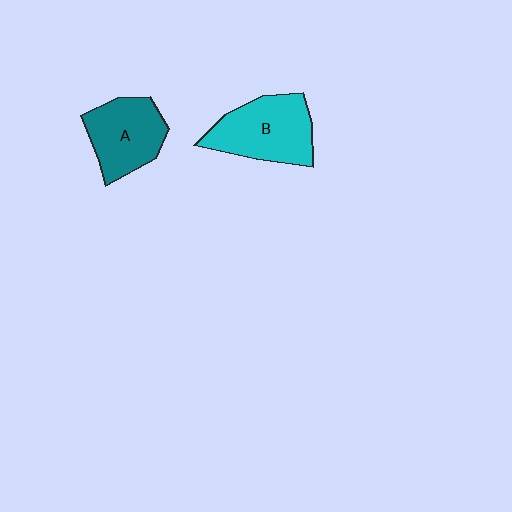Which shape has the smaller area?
Shape A (teal).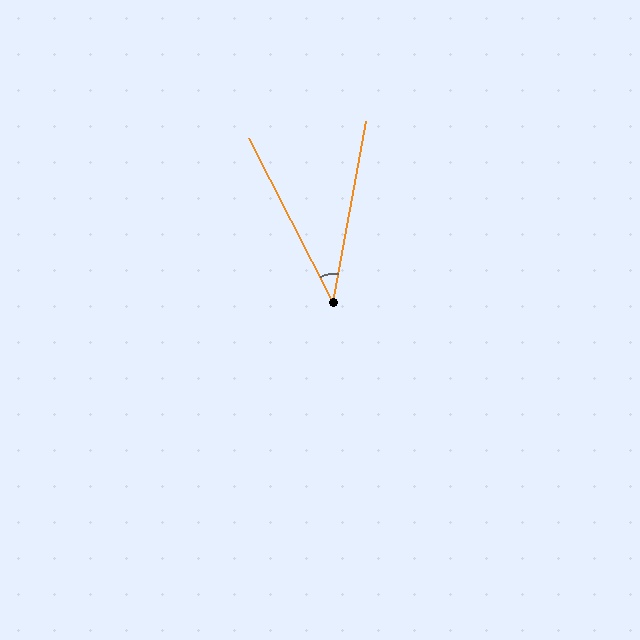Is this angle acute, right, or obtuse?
It is acute.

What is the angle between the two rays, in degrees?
Approximately 38 degrees.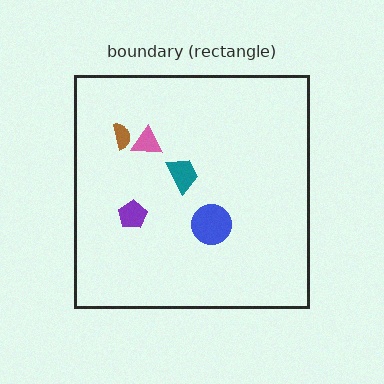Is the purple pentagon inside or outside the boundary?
Inside.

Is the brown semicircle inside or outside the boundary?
Inside.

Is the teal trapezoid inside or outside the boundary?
Inside.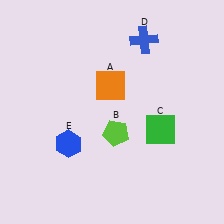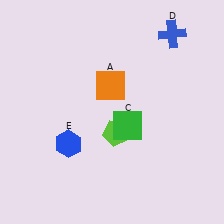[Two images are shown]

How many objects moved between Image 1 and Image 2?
2 objects moved between the two images.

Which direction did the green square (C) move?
The green square (C) moved left.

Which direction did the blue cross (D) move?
The blue cross (D) moved right.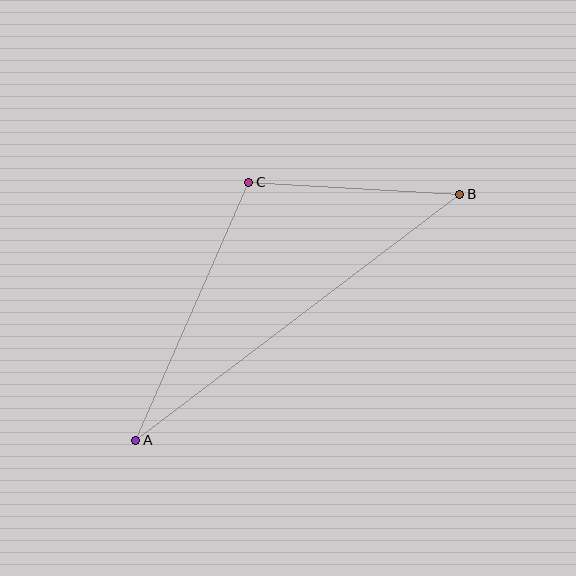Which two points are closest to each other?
Points B and C are closest to each other.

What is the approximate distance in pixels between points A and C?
The distance between A and C is approximately 282 pixels.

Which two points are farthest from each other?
Points A and B are farthest from each other.